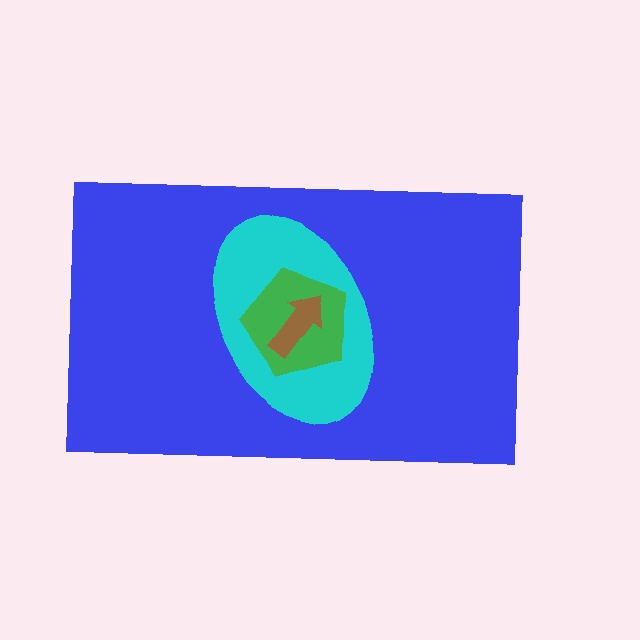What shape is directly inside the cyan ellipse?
The green pentagon.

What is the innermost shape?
The brown arrow.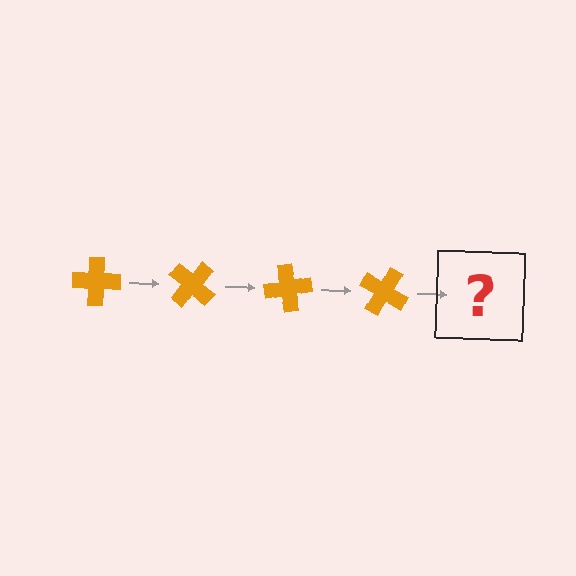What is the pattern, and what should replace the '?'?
The pattern is that the cross rotates 40 degrees each step. The '?' should be an orange cross rotated 160 degrees.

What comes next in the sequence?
The next element should be an orange cross rotated 160 degrees.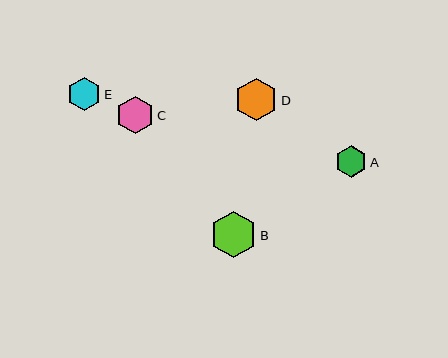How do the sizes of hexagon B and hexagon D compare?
Hexagon B and hexagon D are approximately the same size.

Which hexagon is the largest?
Hexagon B is the largest with a size of approximately 46 pixels.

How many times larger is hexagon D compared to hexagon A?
Hexagon D is approximately 1.3 times the size of hexagon A.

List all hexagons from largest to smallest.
From largest to smallest: B, D, C, E, A.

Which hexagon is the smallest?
Hexagon A is the smallest with a size of approximately 32 pixels.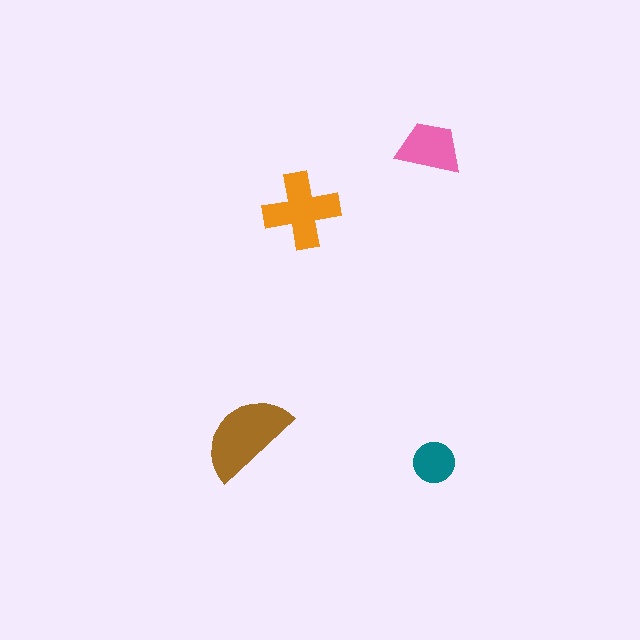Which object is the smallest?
The teal circle.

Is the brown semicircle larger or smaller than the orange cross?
Larger.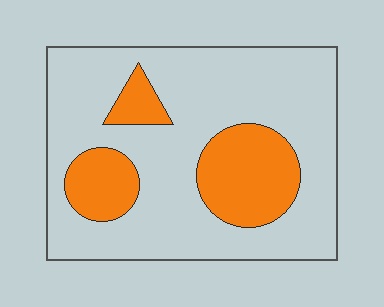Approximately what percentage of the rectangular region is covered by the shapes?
Approximately 25%.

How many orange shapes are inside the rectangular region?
3.